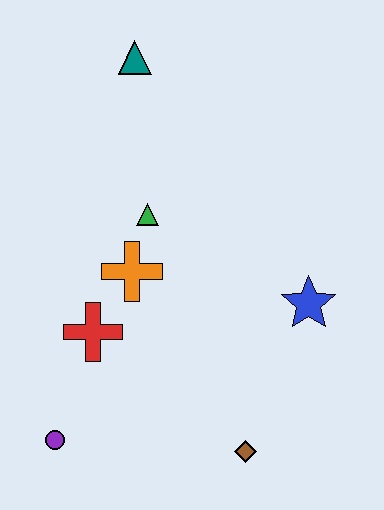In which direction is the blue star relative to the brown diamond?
The blue star is above the brown diamond.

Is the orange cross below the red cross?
No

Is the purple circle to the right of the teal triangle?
No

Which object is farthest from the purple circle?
The teal triangle is farthest from the purple circle.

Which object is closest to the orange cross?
The green triangle is closest to the orange cross.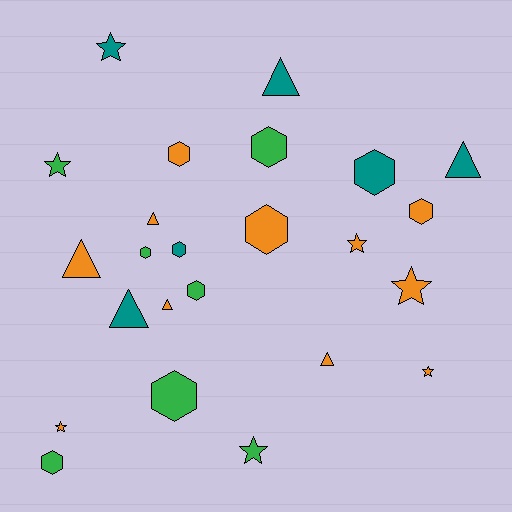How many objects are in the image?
There are 24 objects.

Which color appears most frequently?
Orange, with 11 objects.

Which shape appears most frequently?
Hexagon, with 10 objects.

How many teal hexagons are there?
There are 2 teal hexagons.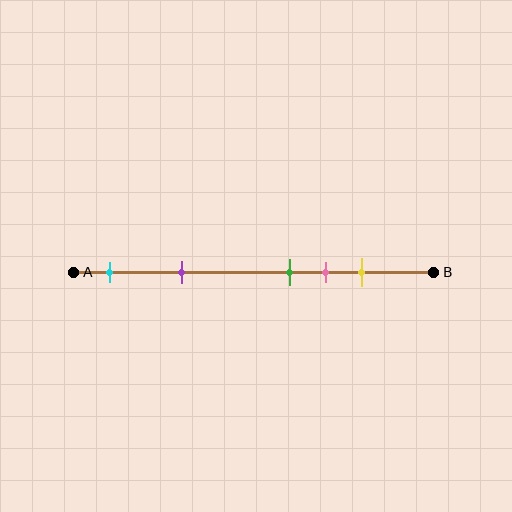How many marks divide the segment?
There are 5 marks dividing the segment.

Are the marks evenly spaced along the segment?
No, the marks are not evenly spaced.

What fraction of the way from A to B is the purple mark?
The purple mark is approximately 30% (0.3) of the way from A to B.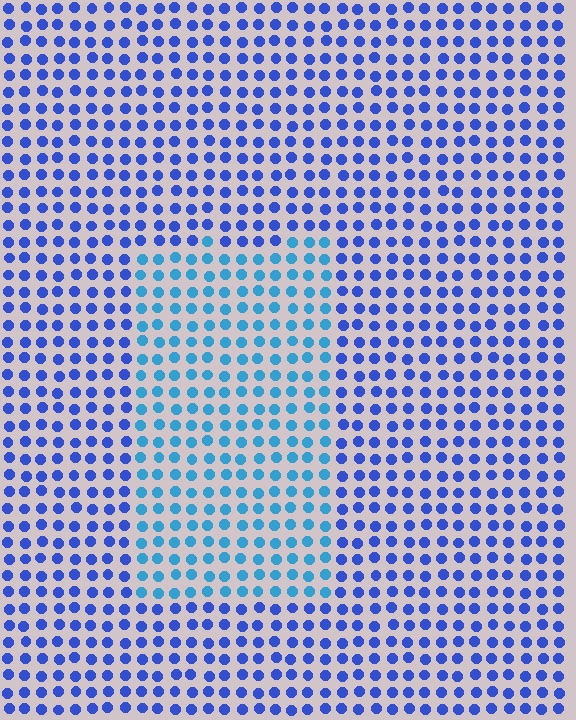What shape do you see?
I see a rectangle.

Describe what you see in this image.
The image is filled with small blue elements in a uniform arrangement. A rectangle-shaped region is visible where the elements are tinted to a slightly different hue, forming a subtle color boundary.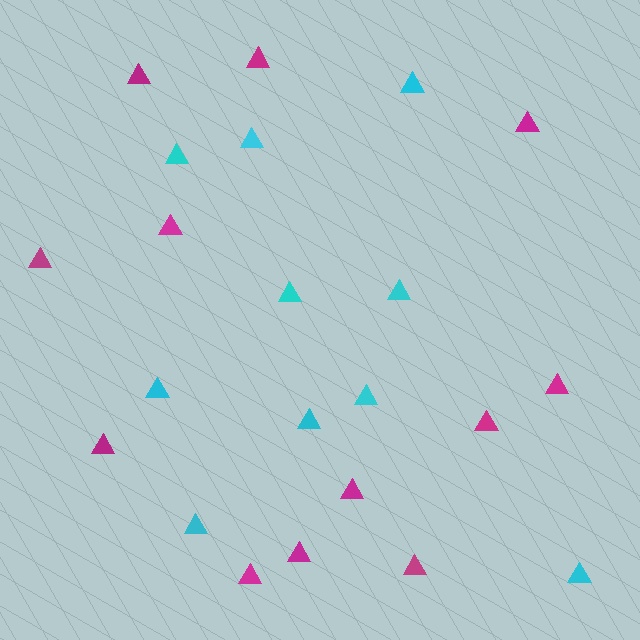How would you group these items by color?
There are 2 groups: one group of cyan triangles (10) and one group of magenta triangles (12).